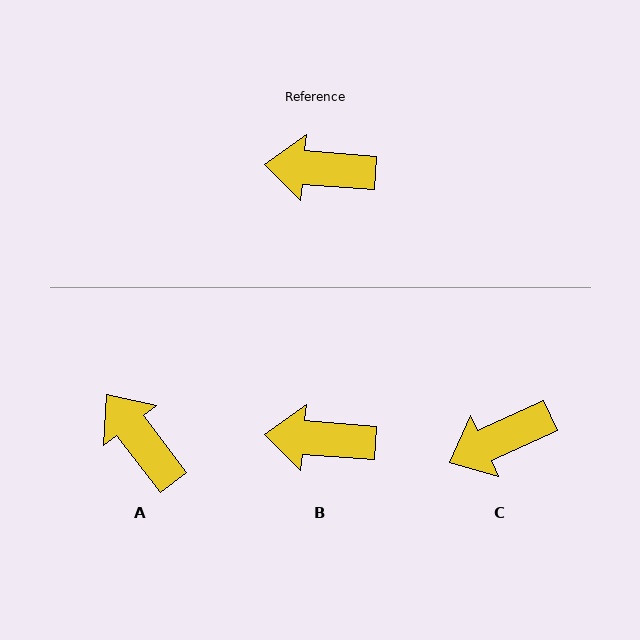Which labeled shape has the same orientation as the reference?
B.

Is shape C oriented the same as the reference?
No, it is off by about 30 degrees.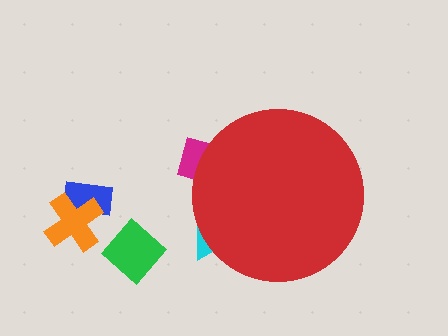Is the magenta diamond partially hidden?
Yes, the magenta diamond is partially hidden behind the red circle.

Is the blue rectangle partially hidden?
No, the blue rectangle is fully visible.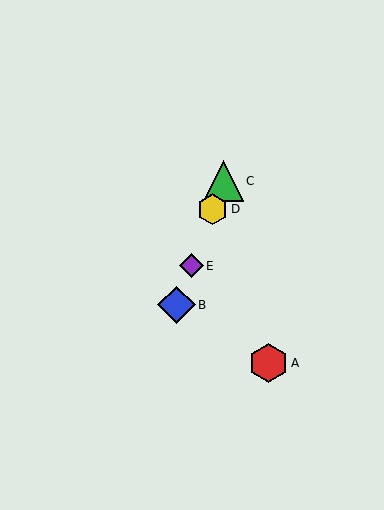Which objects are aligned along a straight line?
Objects B, C, D, E are aligned along a straight line.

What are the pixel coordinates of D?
Object D is at (213, 209).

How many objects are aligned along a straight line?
4 objects (B, C, D, E) are aligned along a straight line.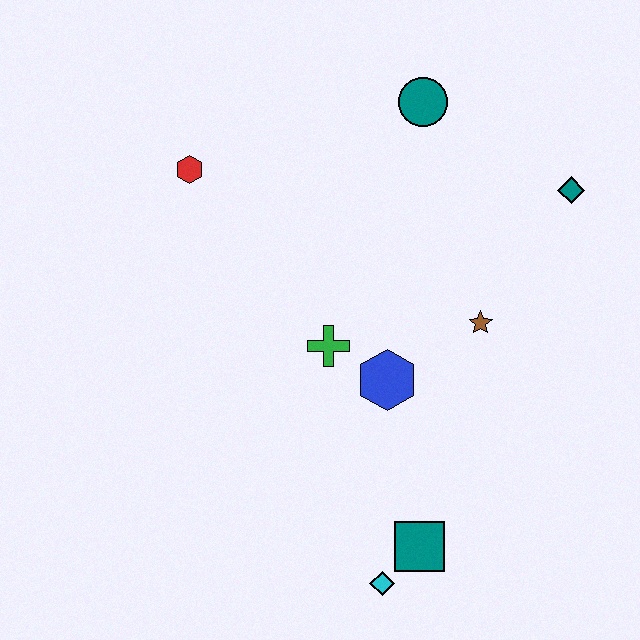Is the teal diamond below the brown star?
No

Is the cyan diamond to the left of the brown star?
Yes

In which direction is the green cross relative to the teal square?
The green cross is above the teal square.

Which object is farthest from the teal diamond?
The cyan diamond is farthest from the teal diamond.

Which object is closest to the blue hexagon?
The green cross is closest to the blue hexagon.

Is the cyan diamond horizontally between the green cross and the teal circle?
Yes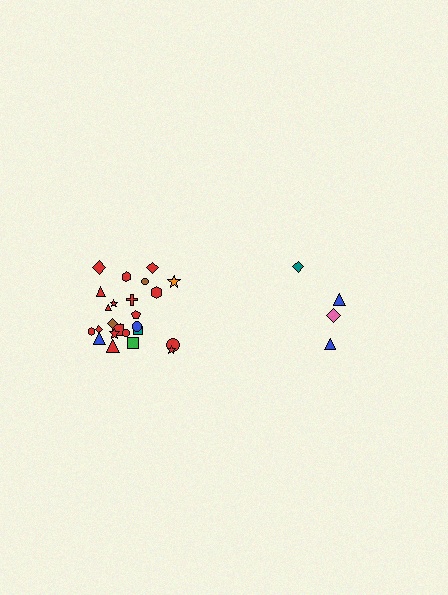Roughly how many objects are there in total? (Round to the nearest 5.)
Roughly 30 objects in total.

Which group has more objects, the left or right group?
The left group.